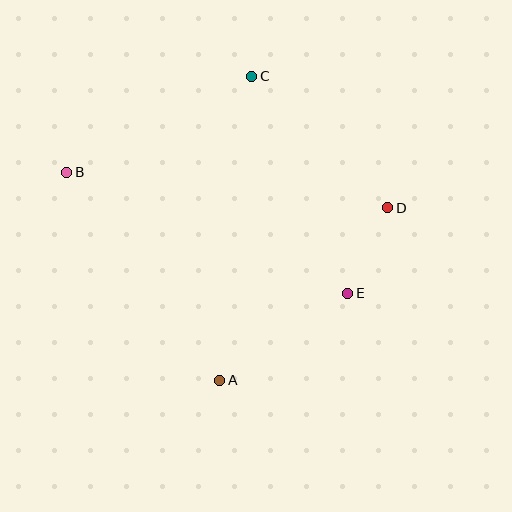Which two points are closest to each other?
Points D and E are closest to each other.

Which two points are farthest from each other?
Points B and D are farthest from each other.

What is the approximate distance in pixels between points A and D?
The distance between A and D is approximately 241 pixels.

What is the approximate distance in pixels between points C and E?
The distance between C and E is approximately 237 pixels.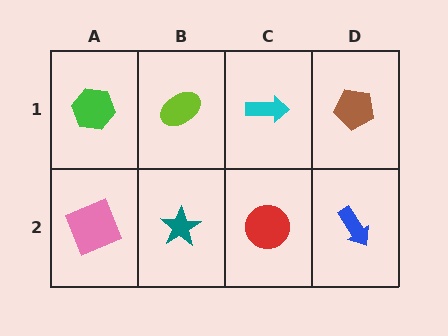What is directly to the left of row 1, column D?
A cyan arrow.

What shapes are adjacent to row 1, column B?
A teal star (row 2, column B), a green hexagon (row 1, column A), a cyan arrow (row 1, column C).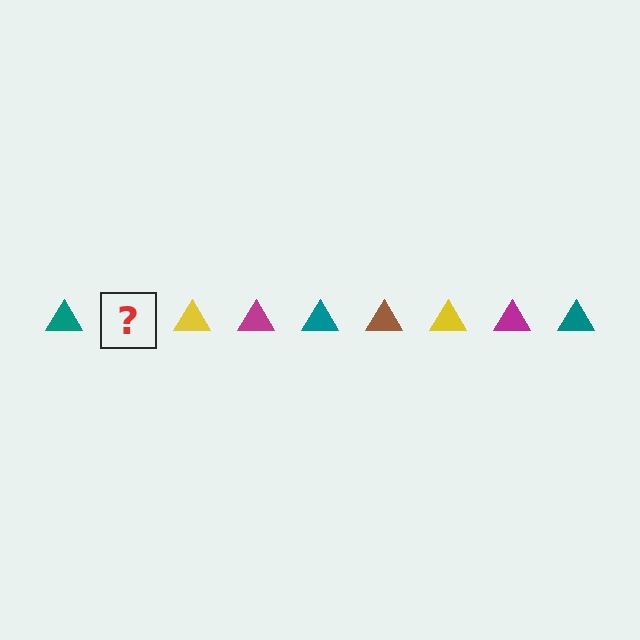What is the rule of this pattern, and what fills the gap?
The rule is that the pattern cycles through teal, brown, yellow, magenta triangles. The gap should be filled with a brown triangle.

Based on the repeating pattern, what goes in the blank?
The blank should be a brown triangle.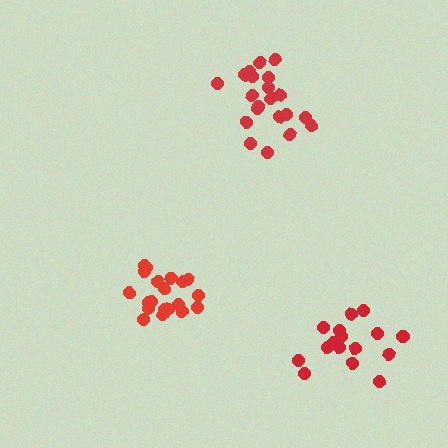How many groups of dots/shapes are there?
There are 3 groups.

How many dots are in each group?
Group 1: 20 dots, Group 2: 19 dots, Group 3: 21 dots (60 total).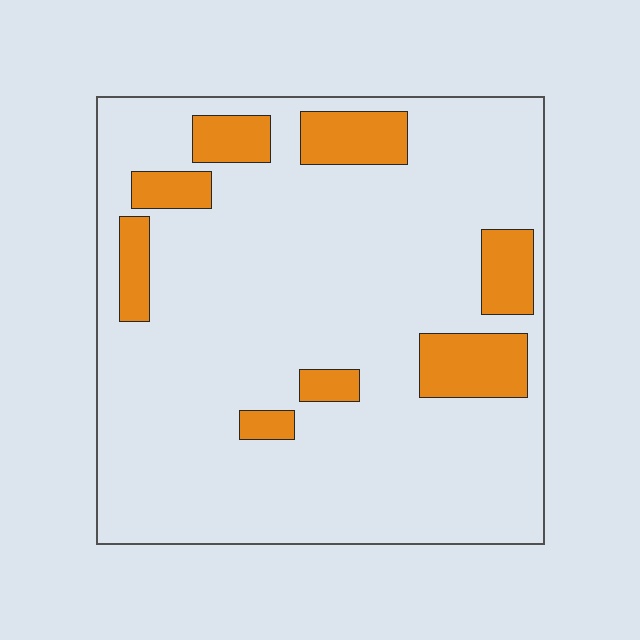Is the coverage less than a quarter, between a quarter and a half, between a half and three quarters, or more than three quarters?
Less than a quarter.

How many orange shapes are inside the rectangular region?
8.